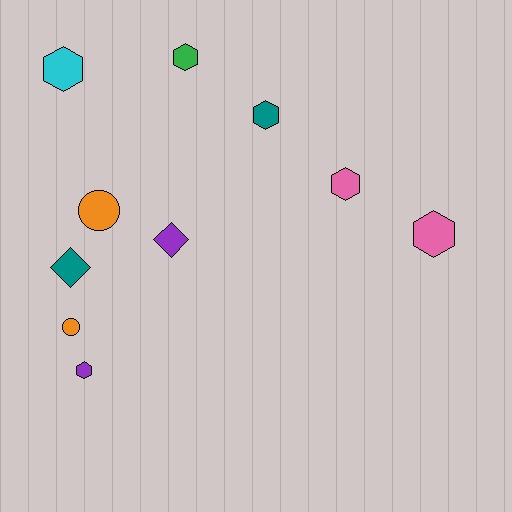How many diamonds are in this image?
There are 2 diamonds.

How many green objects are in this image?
There is 1 green object.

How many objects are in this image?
There are 10 objects.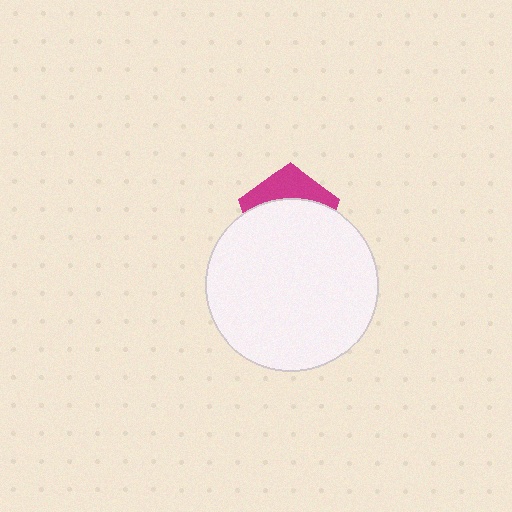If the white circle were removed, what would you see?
You would see the complete magenta pentagon.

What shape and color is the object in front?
The object in front is a white circle.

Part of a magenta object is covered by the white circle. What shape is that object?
It is a pentagon.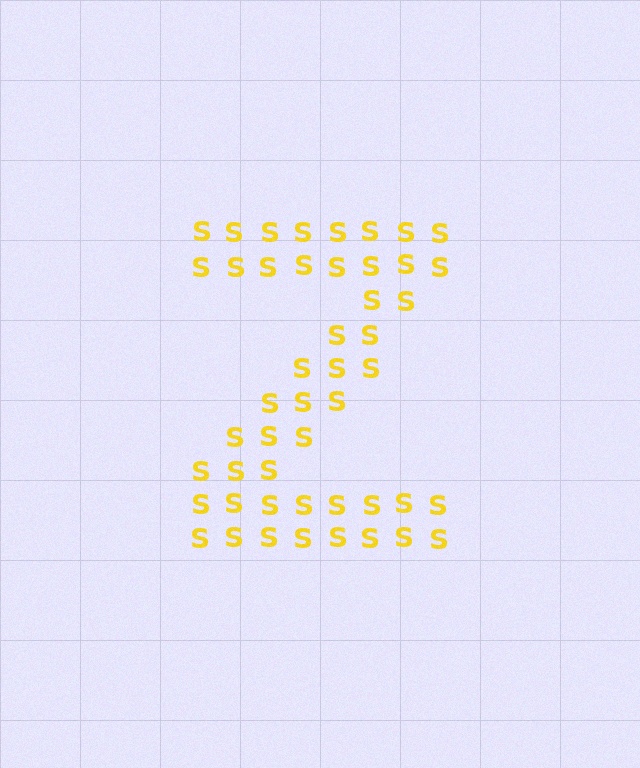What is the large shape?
The large shape is the letter Z.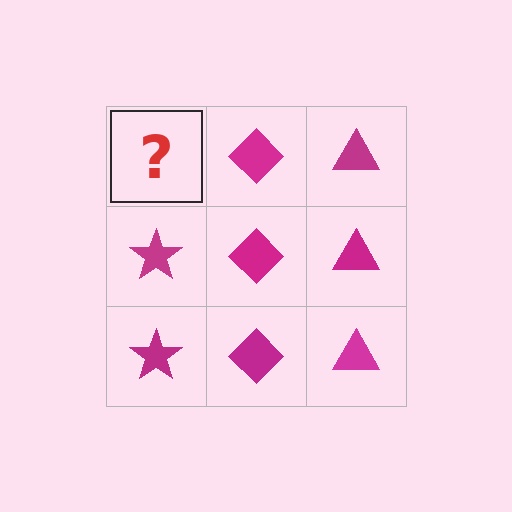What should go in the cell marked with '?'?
The missing cell should contain a magenta star.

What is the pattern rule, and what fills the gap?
The rule is that each column has a consistent shape. The gap should be filled with a magenta star.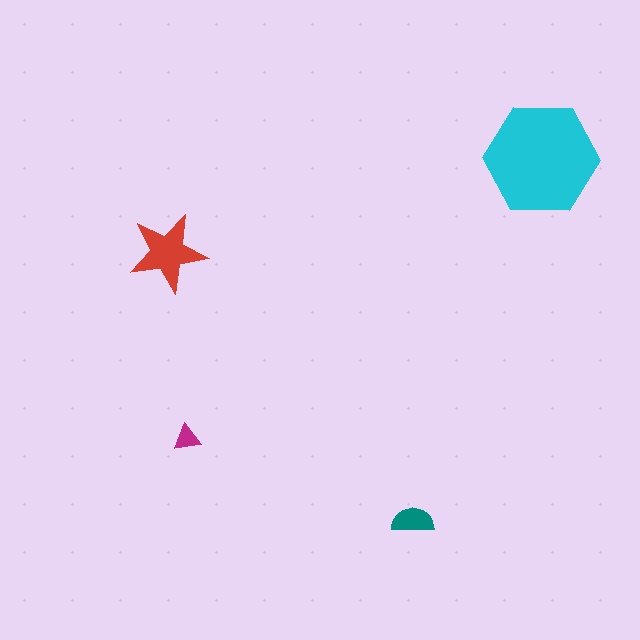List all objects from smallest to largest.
The magenta triangle, the teal semicircle, the red star, the cyan hexagon.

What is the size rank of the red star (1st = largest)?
2nd.